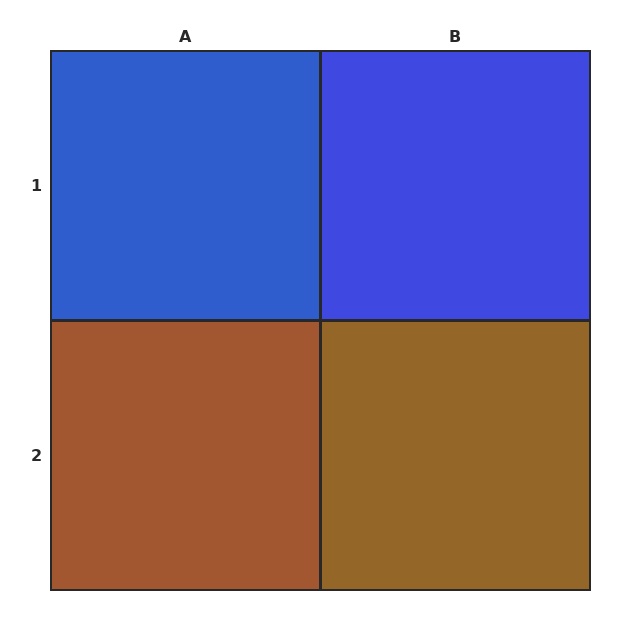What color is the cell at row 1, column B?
Blue.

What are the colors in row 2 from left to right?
Brown, brown.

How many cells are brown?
2 cells are brown.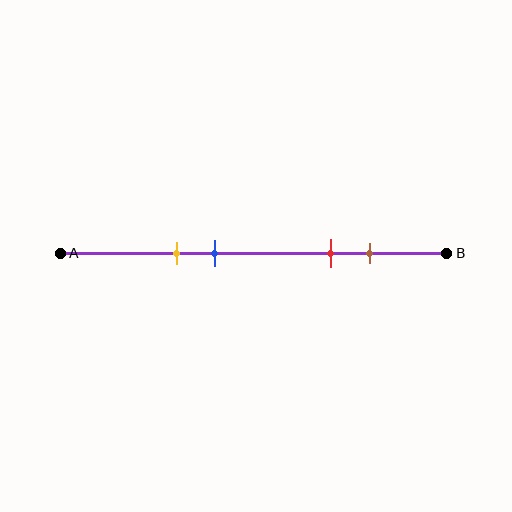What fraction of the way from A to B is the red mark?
The red mark is approximately 70% (0.7) of the way from A to B.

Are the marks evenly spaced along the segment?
No, the marks are not evenly spaced.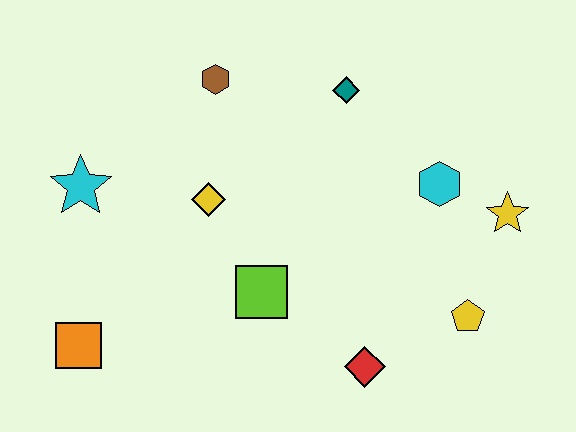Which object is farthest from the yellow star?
The orange square is farthest from the yellow star.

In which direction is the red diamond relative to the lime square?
The red diamond is to the right of the lime square.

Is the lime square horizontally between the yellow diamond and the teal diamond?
Yes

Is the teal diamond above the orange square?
Yes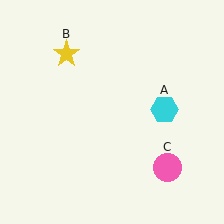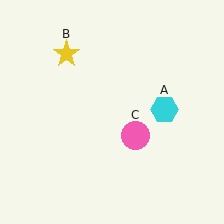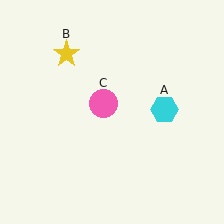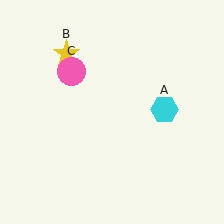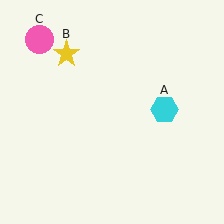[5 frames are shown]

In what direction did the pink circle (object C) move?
The pink circle (object C) moved up and to the left.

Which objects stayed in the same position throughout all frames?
Cyan hexagon (object A) and yellow star (object B) remained stationary.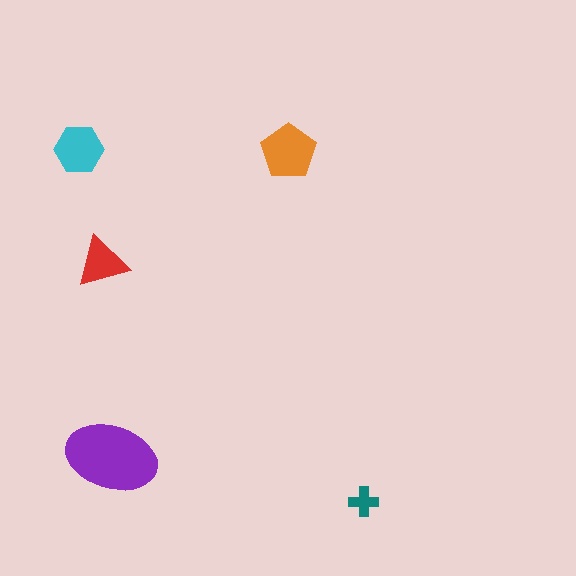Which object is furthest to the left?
The cyan hexagon is leftmost.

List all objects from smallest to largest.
The teal cross, the red triangle, the cyan hexagon, the orange pentagon, the purple ellipse.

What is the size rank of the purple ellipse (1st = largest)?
1st.